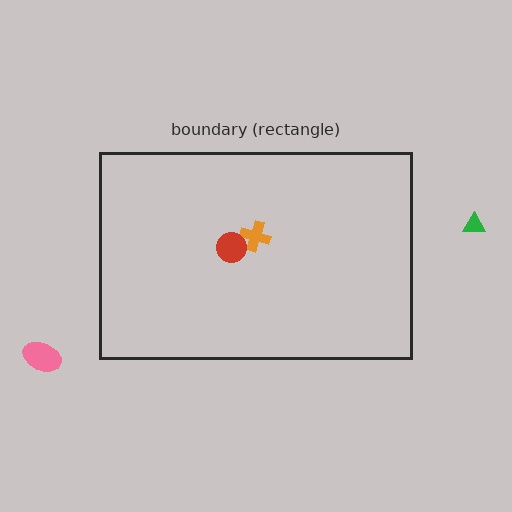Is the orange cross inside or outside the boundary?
Inside.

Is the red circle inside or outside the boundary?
Inside.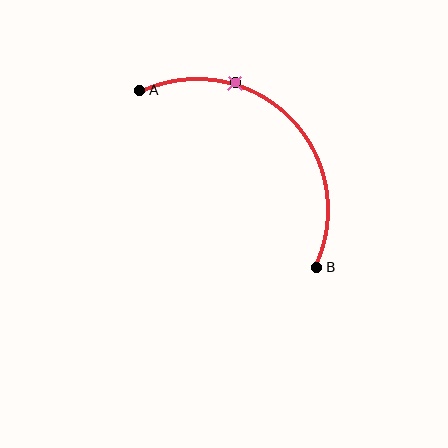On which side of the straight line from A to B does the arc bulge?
The arc bulges above and to the right of the straight line connecting A and B.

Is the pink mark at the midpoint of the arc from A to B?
No. The pink mark lies on the arc but is closer to endpoint A. The arc midpoint would be at the point on the curve equidistant along the arc from both A and B.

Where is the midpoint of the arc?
The arc midpoint is the point on the curve farthest from the straight line joining A and B. It sits above and to the right of that line.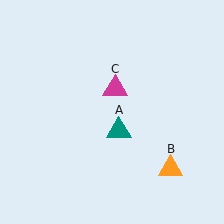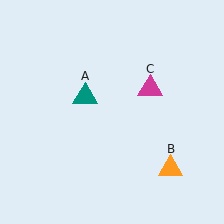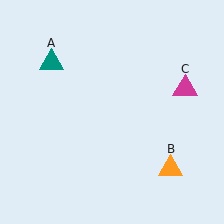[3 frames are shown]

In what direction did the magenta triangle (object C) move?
The magenta triangle (object C) moved right.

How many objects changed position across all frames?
2 objects changed position: teal triangle (object A), magenta triangle (object C).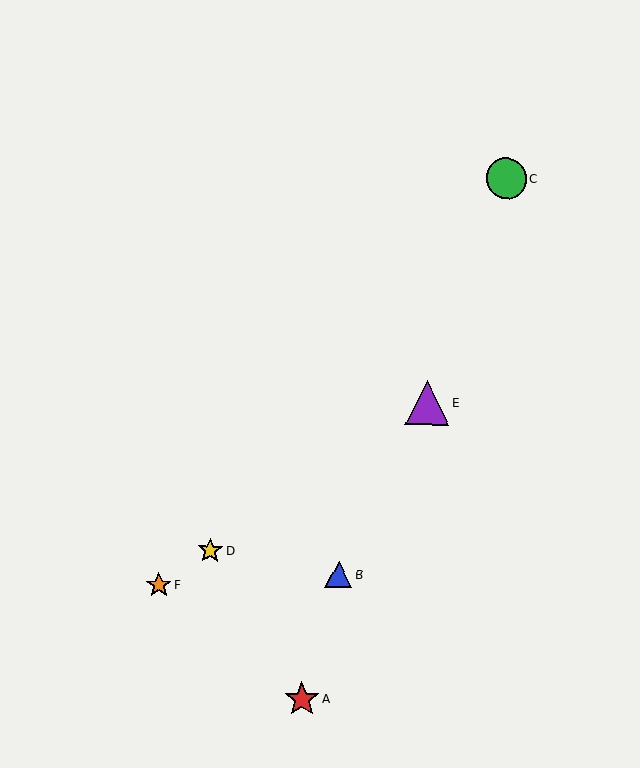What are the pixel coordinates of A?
Object A is at (302, 699).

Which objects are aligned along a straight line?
Objects D, E, F are aligned along a straight line.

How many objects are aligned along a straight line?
3 objects (D, E, F) are aligned along a straight line.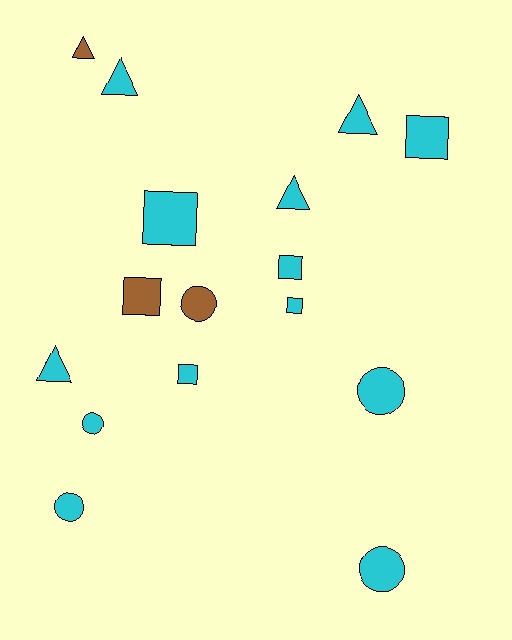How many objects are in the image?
There are 16 objects.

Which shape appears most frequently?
Square, with 6 objects.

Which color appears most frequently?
Cyan, with 13 objects.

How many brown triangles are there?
There is 1 brown triangle.